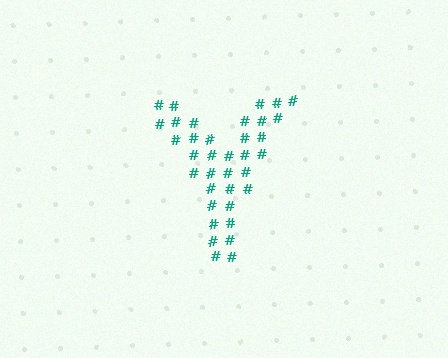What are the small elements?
The small elements are hash symbols.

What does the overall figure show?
The overall figure shows the letter Y.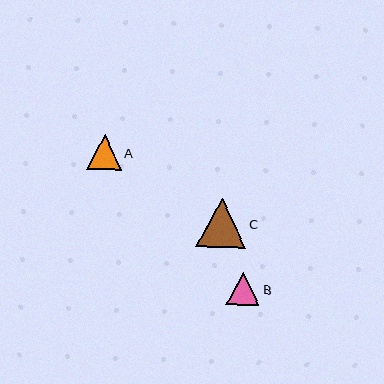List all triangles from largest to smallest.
From largest to smallest: C, A, B.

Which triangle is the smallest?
Triangle B is the smallest with a size of approximately 33 pixels.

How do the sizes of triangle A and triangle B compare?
Triangle A and triangle B are approximately the same size.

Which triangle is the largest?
Triangle C is the largest with a size of approximately 50 pixels.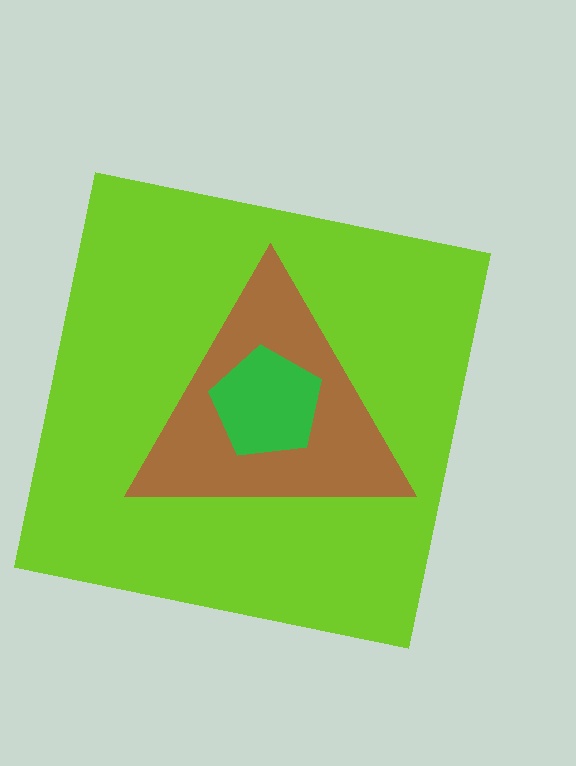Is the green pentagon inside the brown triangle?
Yes.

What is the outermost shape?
The lime square.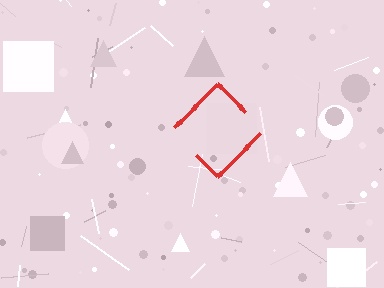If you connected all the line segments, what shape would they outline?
They would outline a diamond.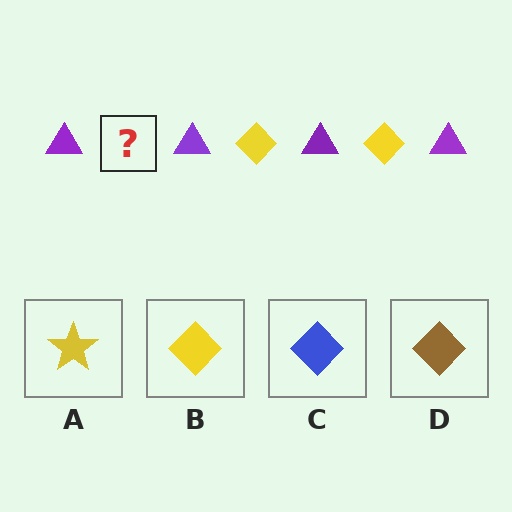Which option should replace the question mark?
Option B.